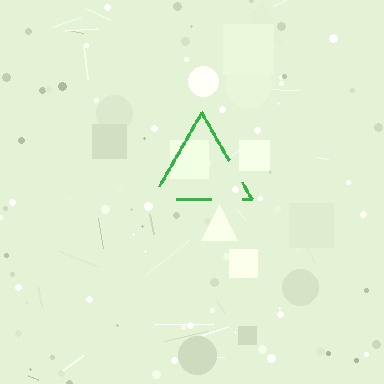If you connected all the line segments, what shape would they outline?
They would outline a triangle.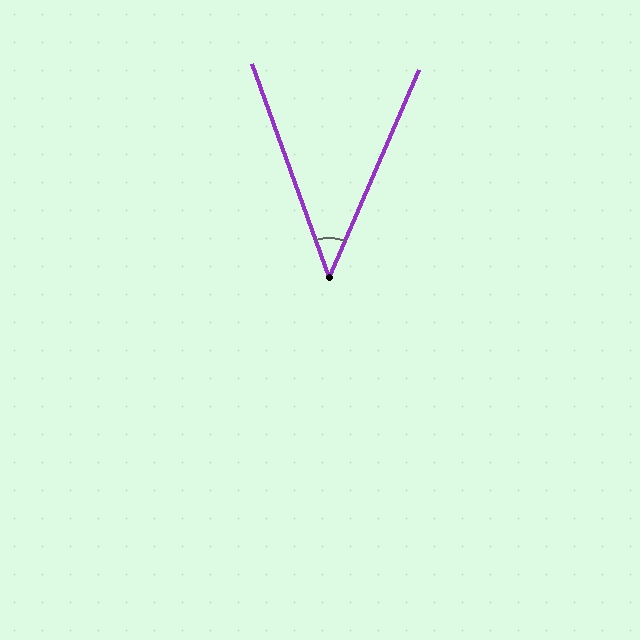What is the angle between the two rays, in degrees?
Approximately 43 degrees.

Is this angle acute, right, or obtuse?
It is acute.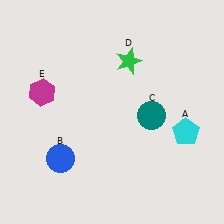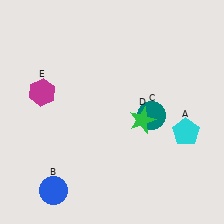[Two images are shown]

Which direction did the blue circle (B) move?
The blue circle (B) moved down.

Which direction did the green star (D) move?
The green star (D) moved down.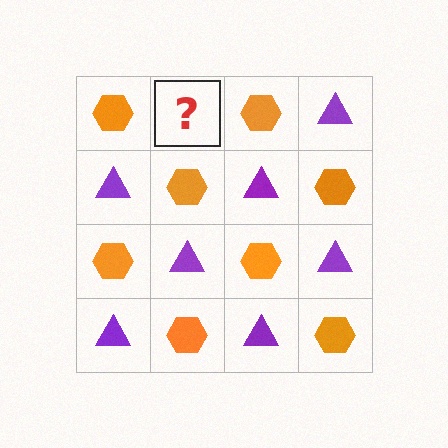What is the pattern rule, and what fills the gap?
The rule is that it alternates orange hexagon and purple triangle in a checkerboard pattern. The gap should be filled with a purple triangle.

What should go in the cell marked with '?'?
The missing cell should contain a purple triangle.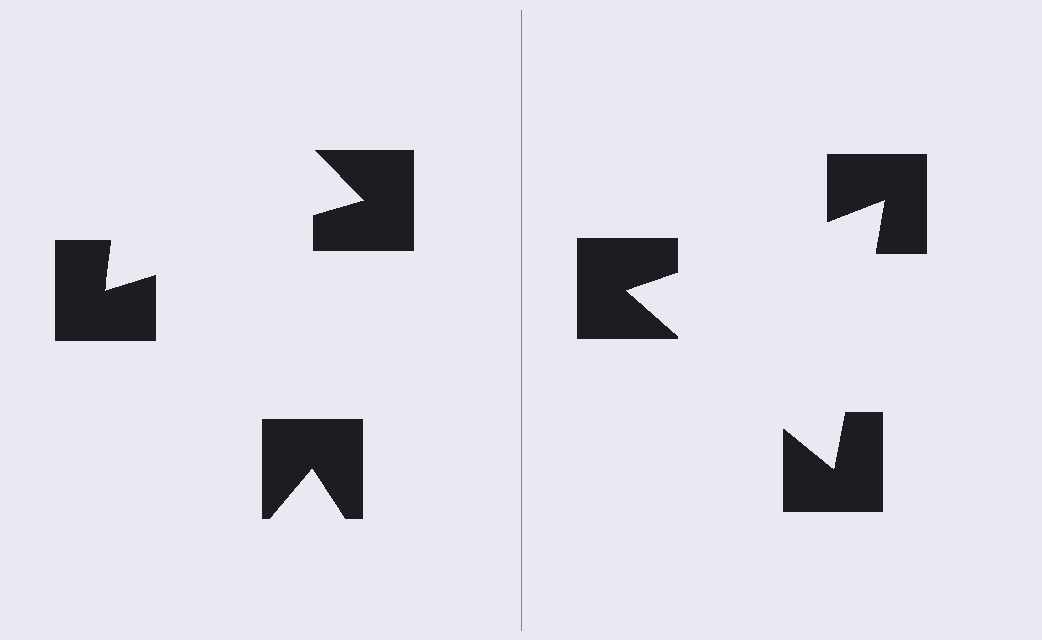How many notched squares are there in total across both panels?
6 — 3 on each side.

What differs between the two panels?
The notched squares are positioned identically on both sides; only the wedge orientations differ. On the right they align to a triangle; on the left they are misaligned.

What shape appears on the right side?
An illusory triangle.